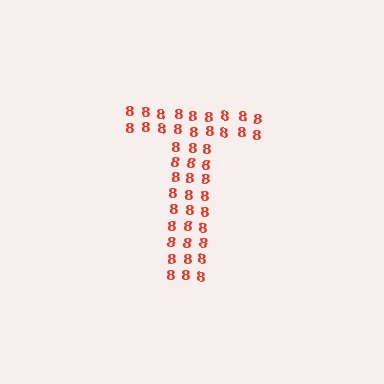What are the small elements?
The small elements are digit 8's.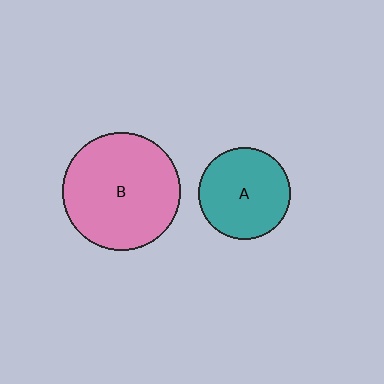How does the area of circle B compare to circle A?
Approximately 1.6 times.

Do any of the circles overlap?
No, none of the circles overlap.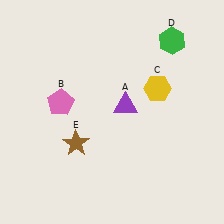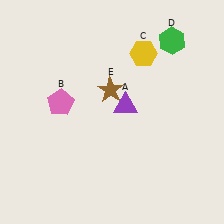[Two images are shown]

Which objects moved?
The objects that moved are: the yellow hexagon (C), the brown star (E).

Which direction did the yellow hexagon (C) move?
The yellow hexagon (C) moved up.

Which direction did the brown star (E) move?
The brown star (E) moved up.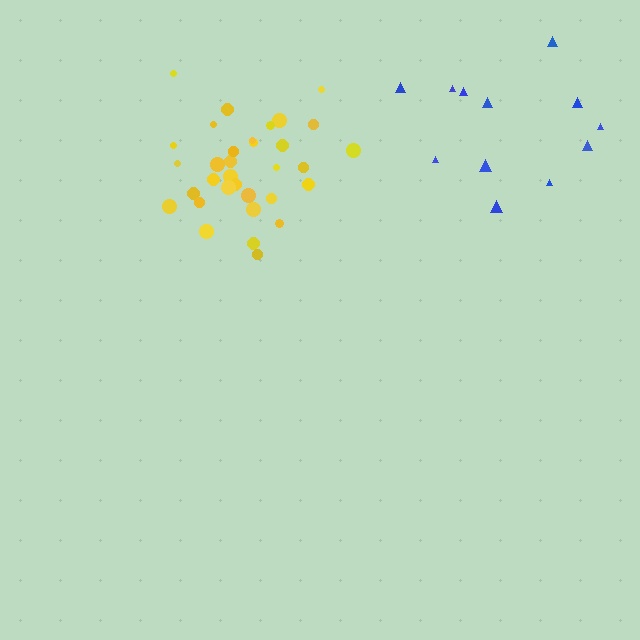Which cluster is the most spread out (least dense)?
Blue.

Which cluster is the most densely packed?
Yellow.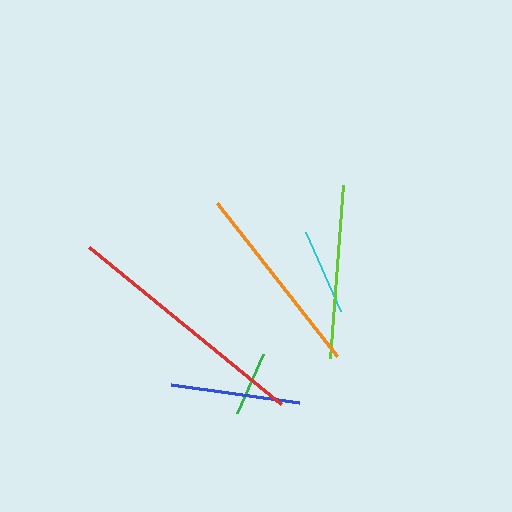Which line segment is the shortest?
The green line is the shortest at approximately 64 pixels.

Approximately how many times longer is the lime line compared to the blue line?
The lime line is approximately 1.4 times the length of the blue line.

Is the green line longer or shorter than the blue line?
The blue line is longer than the green line.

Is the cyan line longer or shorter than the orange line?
The orange line is longer than the cyan line.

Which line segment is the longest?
The red line is the longest at approximately 248 pixels.